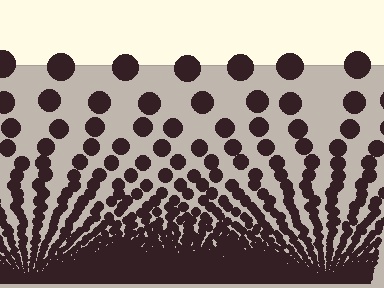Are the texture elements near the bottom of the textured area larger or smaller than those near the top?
Smaller. The gradient is inverted — elements near the bottom are smaller and denser.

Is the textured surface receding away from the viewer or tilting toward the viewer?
The surface appears to tilt toward the viewer. Texture elements get larger and sparser toward the top.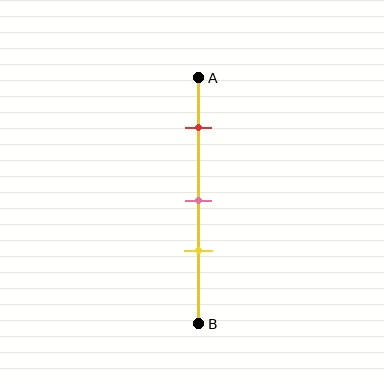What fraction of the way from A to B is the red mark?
The red mark is approximately 20% (0.2) of the way from A to B.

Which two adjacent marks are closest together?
The pink and yellow marks are the closest adjacent pair.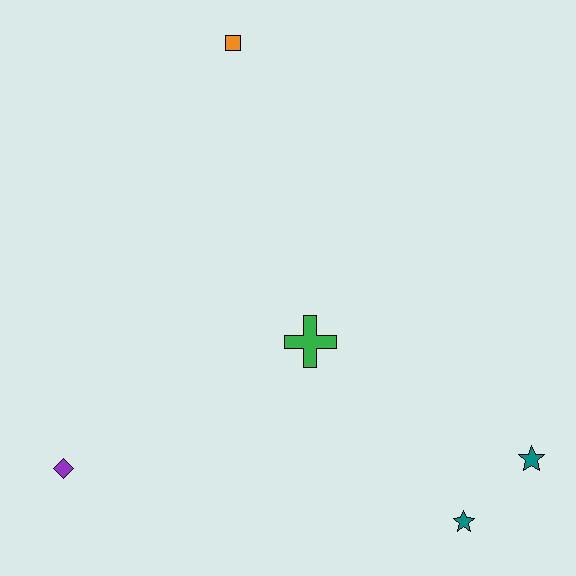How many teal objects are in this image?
There are 2 teal objects.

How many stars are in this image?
There are 2 stars.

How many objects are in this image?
There are 5 objects.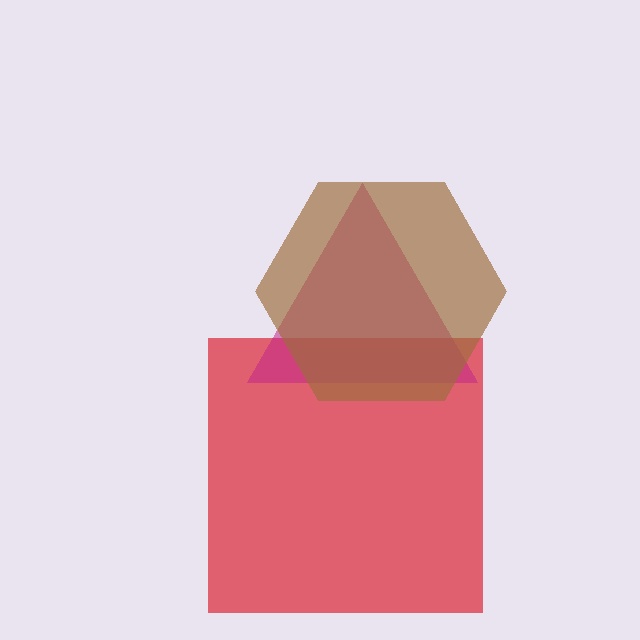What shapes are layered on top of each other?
The layered shapes are: a red square, a magenta triangle, a brown hexagon.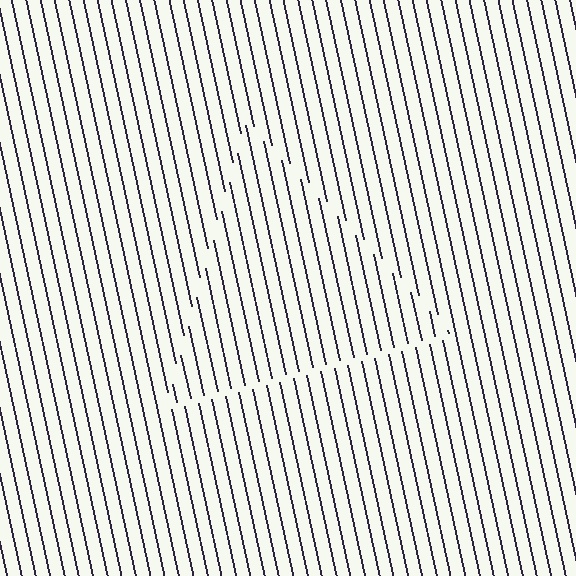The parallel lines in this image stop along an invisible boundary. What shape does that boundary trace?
An illusory triangle. The interior of the shape contains the same grating, shifted by half a period — the contour is defined by the phase discontinuity where line-ends from the inner and outer gratings abut.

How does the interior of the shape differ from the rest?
The interior of the shape contains the same grating, shifted by half a period — the contour is defined by the phase discontinuity where line-ends from the inner and outer gratings abut.